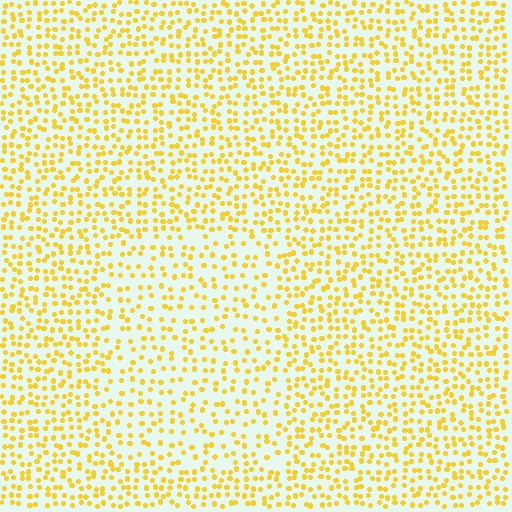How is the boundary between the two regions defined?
The boundary is defined by a change in element density (approximately 1.6x ratio). All elements are the same color, size, and shape.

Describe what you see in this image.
The image contains small yellow elements arranged at two different densities. A rectangle-shaped region is visible where the elements are less densely packed than the surrounding area.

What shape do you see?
I see a rectangle.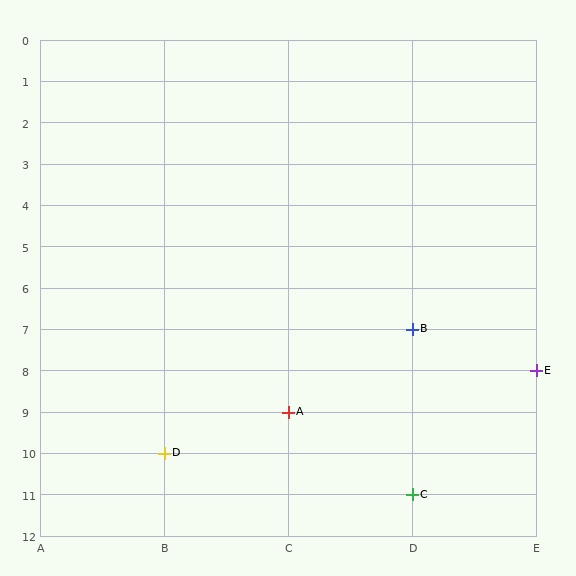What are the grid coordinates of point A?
Point A is at grid coordinates (C, 9).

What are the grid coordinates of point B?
Point B is at grid coordinates (D, 7).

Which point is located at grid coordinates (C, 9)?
Point A is at (C, 9).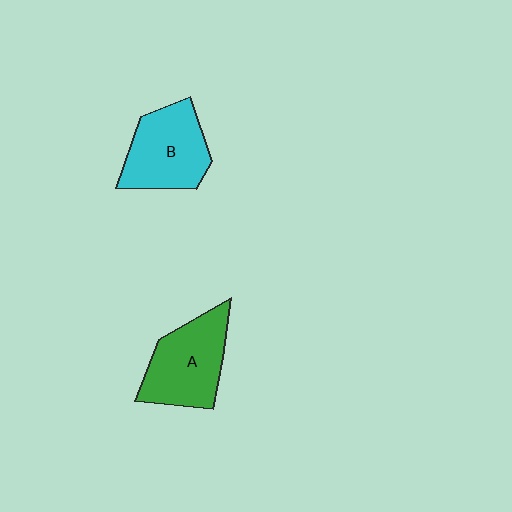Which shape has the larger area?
Shape A (green).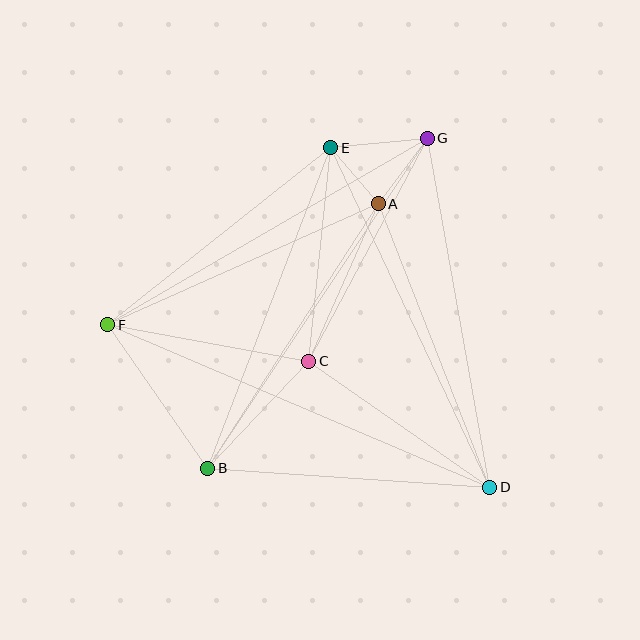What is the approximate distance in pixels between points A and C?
The distance between A and C is approximately 172 pixels.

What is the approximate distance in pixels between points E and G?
The distance between E and G is approximately 97 pixels.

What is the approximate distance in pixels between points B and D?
The distance between B and D is approximately 283 pixels.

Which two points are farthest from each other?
Points D and F are farthest from each other.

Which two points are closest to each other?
Points A and E are closest to each other.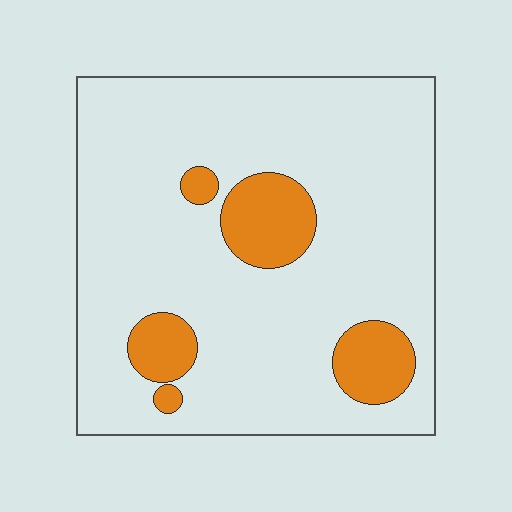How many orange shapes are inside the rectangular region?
5.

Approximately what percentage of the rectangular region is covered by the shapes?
Approximately 15%.